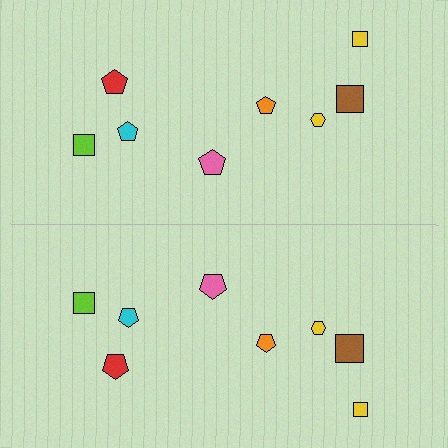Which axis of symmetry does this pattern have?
The pattern has a horizontal axis of symmetry running through the center of the image.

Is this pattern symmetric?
Yes, this pattern has bilateral (reflection) symmetry.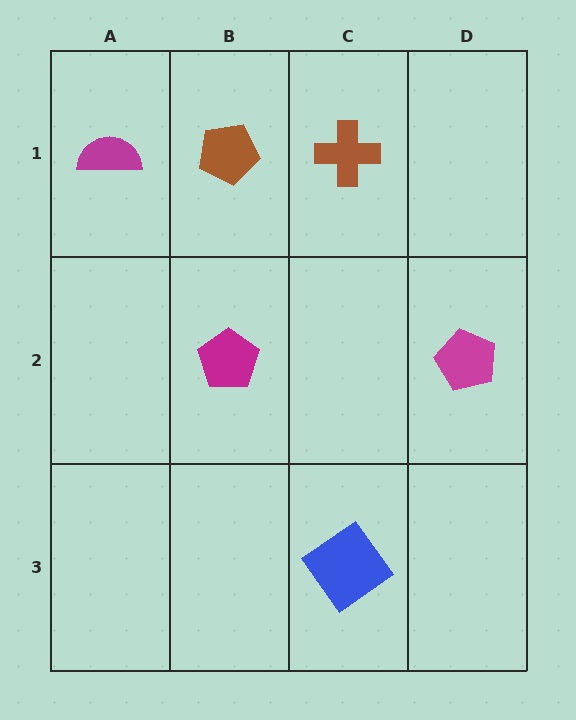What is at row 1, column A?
A magenta semicircle.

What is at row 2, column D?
A magenta pentagon.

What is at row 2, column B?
A magenta pentagon.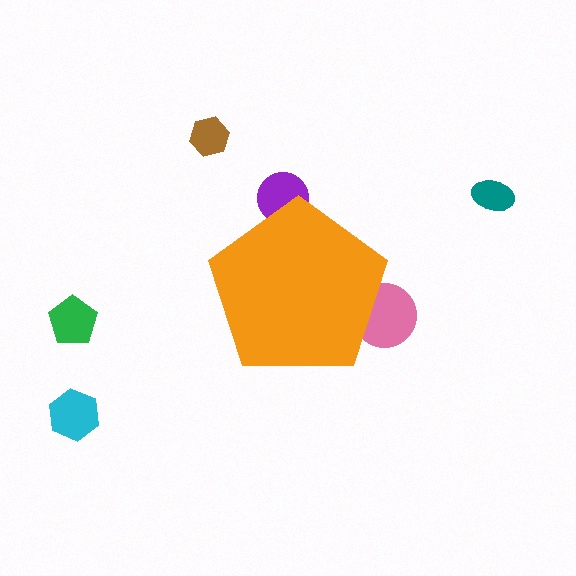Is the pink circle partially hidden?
Yes, the pink circle is partially hidden behind the orange pentagon.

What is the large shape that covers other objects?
An orange pentagon.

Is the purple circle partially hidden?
Yes, the purple circle is partially hidden behind the orange pentagon.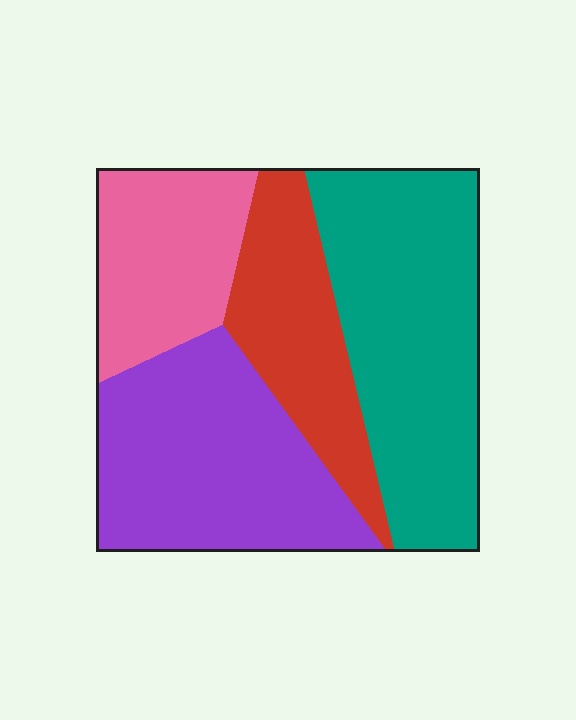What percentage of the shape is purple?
Purple takes up about one third (1/3) of the shape.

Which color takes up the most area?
Teal, at roughly 35%.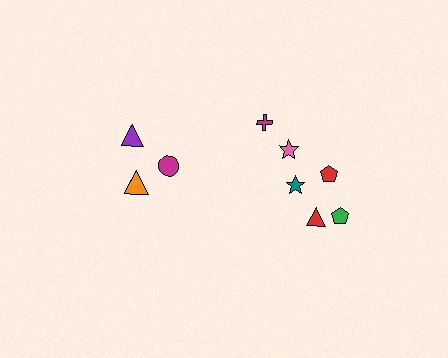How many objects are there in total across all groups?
There are 9 objects.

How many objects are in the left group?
There are 3 objects.